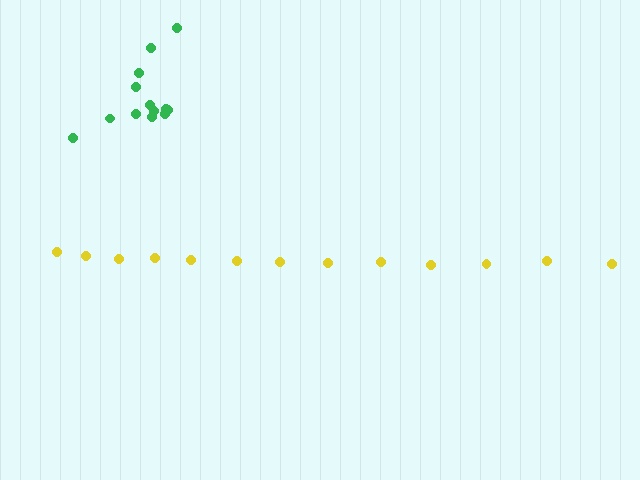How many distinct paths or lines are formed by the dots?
There are 2 distinct paths.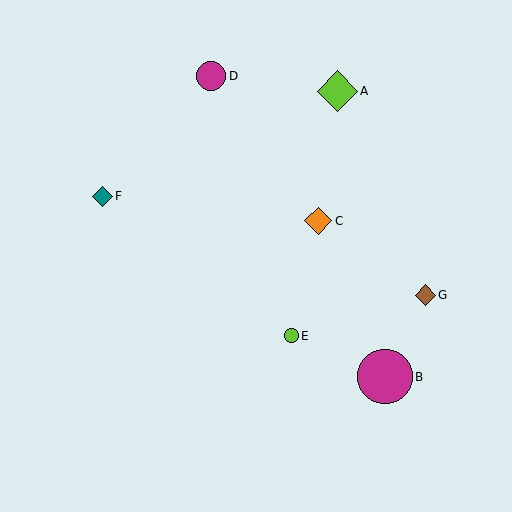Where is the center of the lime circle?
The center of the lime circle is at (291, 336).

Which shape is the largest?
The magenta circle (labeled B) is the largest.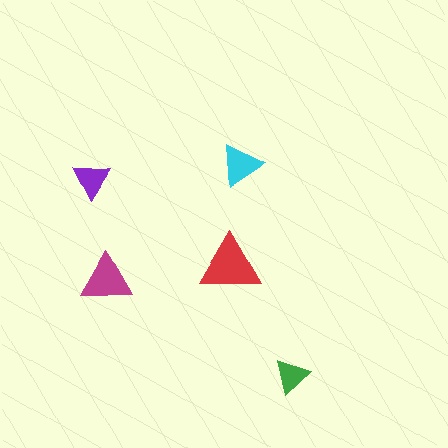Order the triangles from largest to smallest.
the red one, the magenta one, the cyan one, the purple one, the green one.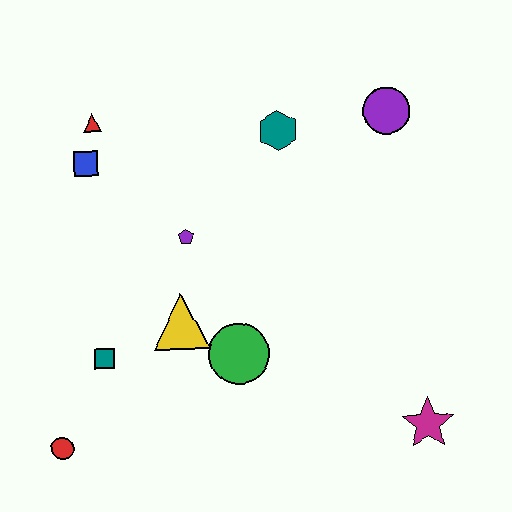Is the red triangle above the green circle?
Yes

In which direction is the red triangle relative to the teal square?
The red triangle is above the teal square.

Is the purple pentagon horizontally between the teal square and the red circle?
No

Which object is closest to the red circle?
The teal square is closest to the red circle.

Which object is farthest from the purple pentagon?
The magenta star is farthest from the purple pentagon.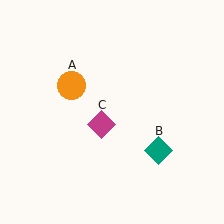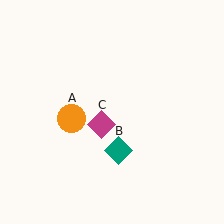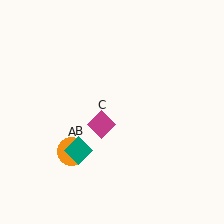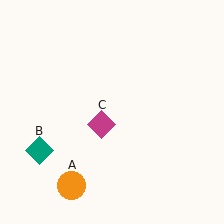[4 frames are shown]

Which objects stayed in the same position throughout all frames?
Magenta diamond (object C) remained stationary.